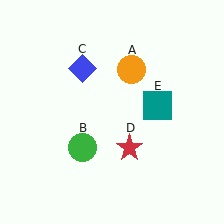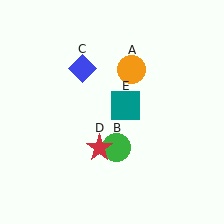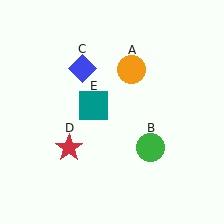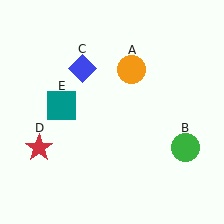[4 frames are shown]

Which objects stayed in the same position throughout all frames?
Orange circle (object A) and blue diamond (object C) remained stationary.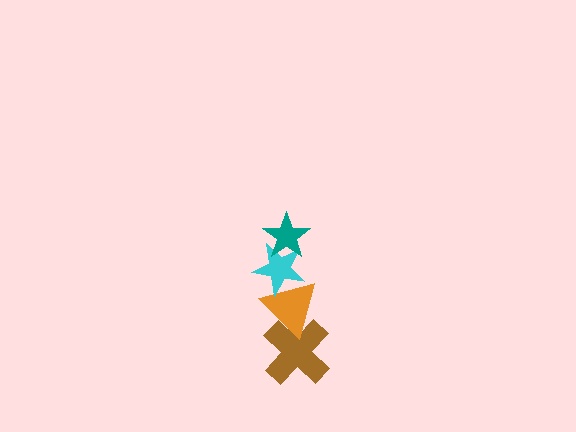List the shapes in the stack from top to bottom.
From top to bottom: the teal star, the cyan star, the orange triangle, the brown cross.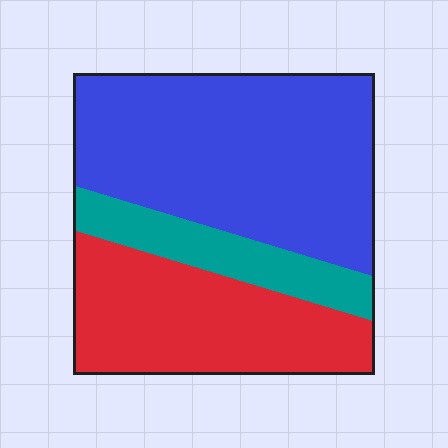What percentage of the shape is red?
Red covers around 35% of the shape.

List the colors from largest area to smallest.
From largest to smallest: blue, red, teal.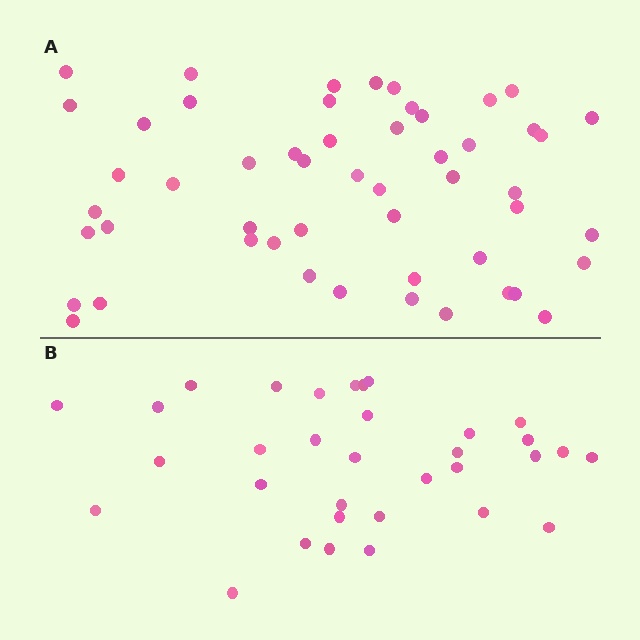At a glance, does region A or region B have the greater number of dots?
Region A (the top region) has more dots.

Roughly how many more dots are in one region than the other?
Region A has approximately 20 more dots than region B.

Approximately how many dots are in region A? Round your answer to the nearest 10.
About 50 dots. (The exact count is 52, which rounds to 50.)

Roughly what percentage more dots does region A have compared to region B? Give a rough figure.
About 60% more.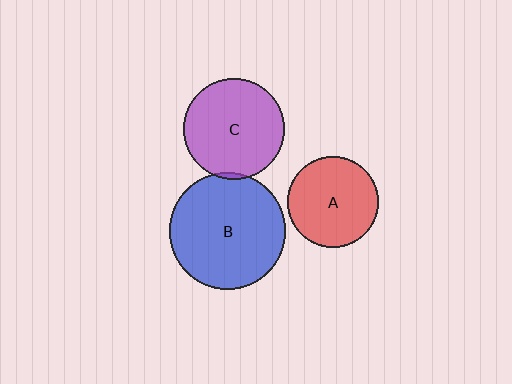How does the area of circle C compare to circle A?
Approximately 1.2 times.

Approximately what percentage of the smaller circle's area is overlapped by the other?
Approximately 5%.